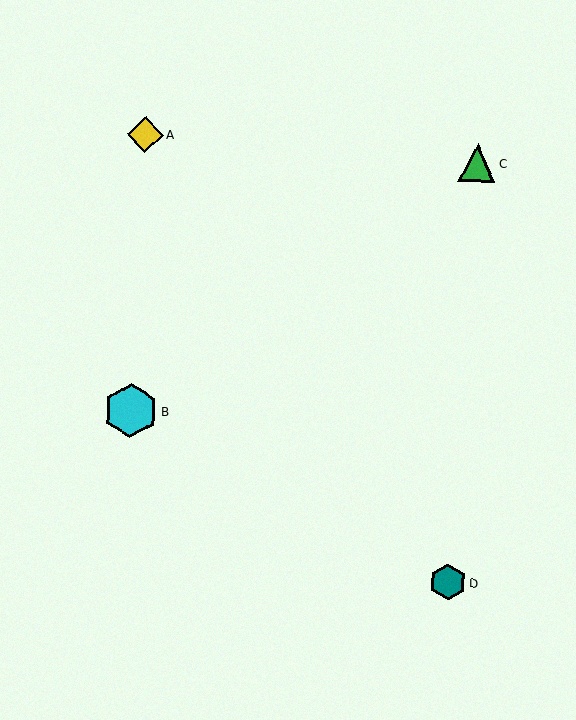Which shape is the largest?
The cyan hexagon (labeled B) is the largest.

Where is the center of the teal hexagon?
The center of the teal hexagon is at (448, 582).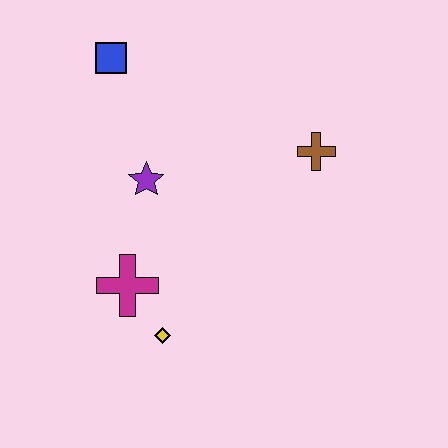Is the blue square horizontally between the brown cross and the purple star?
No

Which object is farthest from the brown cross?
The yellow diamond is farthest from the brown cross.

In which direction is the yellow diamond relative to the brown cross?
The yellow diamond is below the brown cross.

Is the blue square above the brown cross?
Yes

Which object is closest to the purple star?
The magenta cross is closest to the purple star.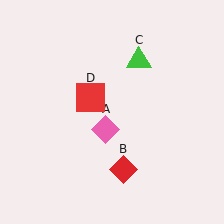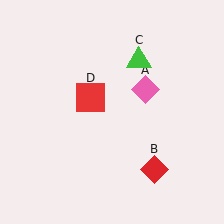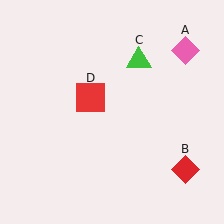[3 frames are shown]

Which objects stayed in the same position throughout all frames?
Green triangle (object C) and red square (object D) remained stationary.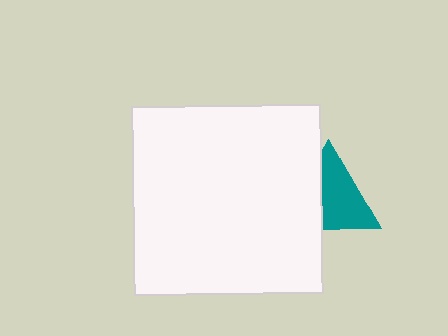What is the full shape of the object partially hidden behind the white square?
The partially hidden object is a teal triangle.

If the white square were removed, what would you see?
You would see the complete teal triangle.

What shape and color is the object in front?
The object in front is a white square.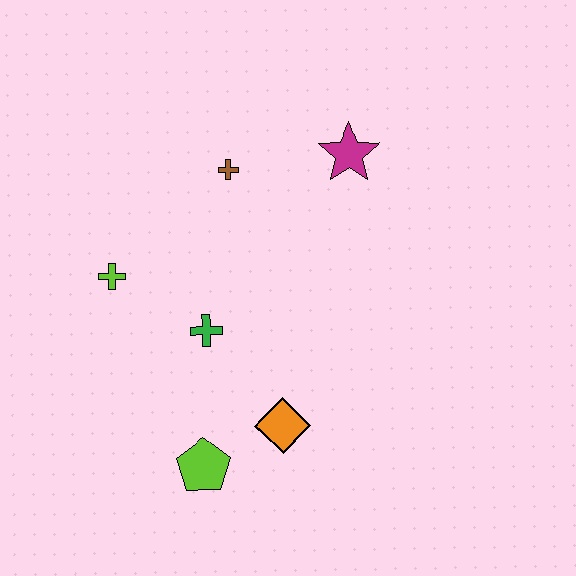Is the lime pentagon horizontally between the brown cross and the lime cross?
Yes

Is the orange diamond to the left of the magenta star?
Yes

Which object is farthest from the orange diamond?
The magenta star is farthest from the orange diamond.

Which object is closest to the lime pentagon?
The orange diamond is closest to the lime pentagon.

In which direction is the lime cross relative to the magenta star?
The lime cross is to the left of the magenta star.